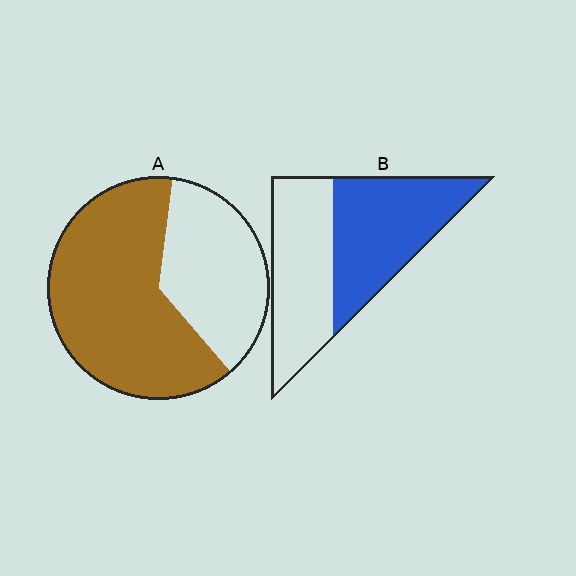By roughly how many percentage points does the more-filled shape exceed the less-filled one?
By roughly 10 percentage points (A over B).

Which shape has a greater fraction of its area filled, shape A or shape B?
Shape A.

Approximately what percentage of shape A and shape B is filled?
A is approximately 65% and B is approximately 50%.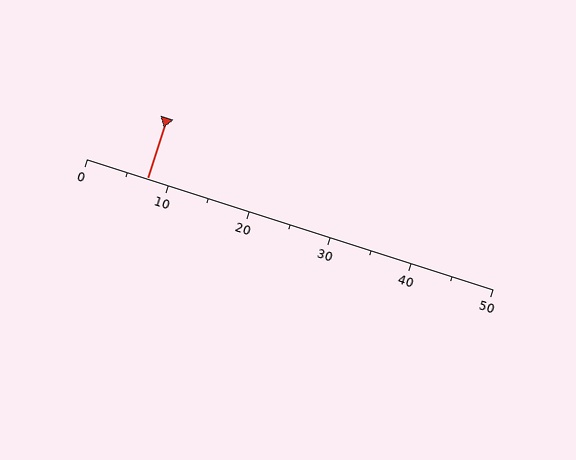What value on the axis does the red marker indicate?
The marker indicates approximately 7.5.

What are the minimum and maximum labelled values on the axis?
The axis runs from 0 to 50.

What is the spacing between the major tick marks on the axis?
The major ticks are spaced 10 apart.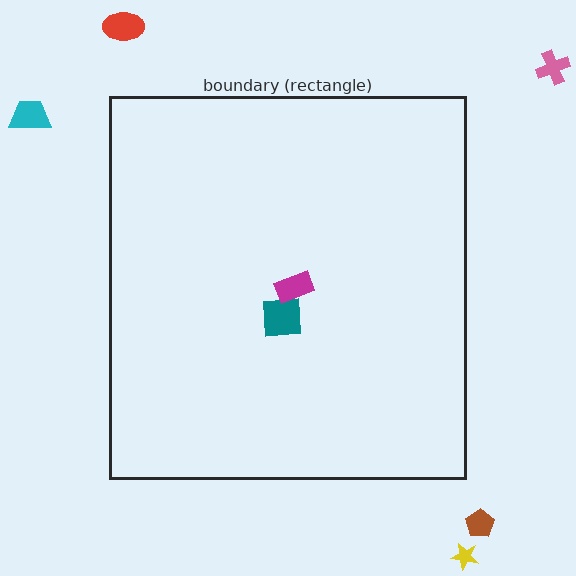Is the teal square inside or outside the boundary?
Inside.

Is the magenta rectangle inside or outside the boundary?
Inside.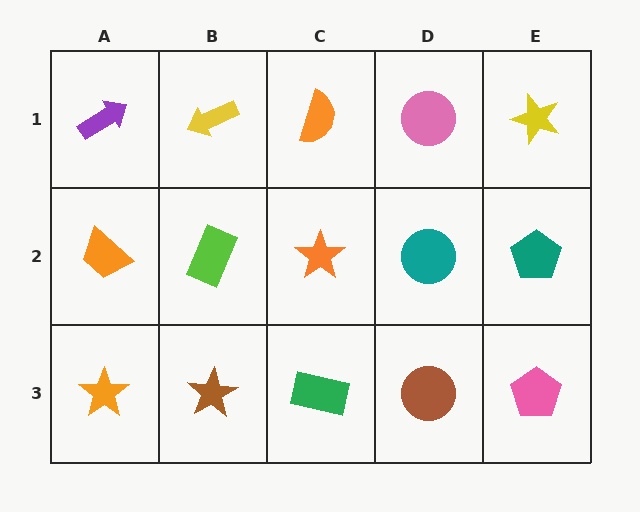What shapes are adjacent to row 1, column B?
A lime rectangle (row 2, column B), a purple arrow (row 1, column A), an orange semicircle (row 1, column C).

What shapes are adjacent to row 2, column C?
An orange semicircle (row 1, column C), a green rectangle (row 3, column C), a lime rectangle (row 2, column B), a teal circle (row 2, column D).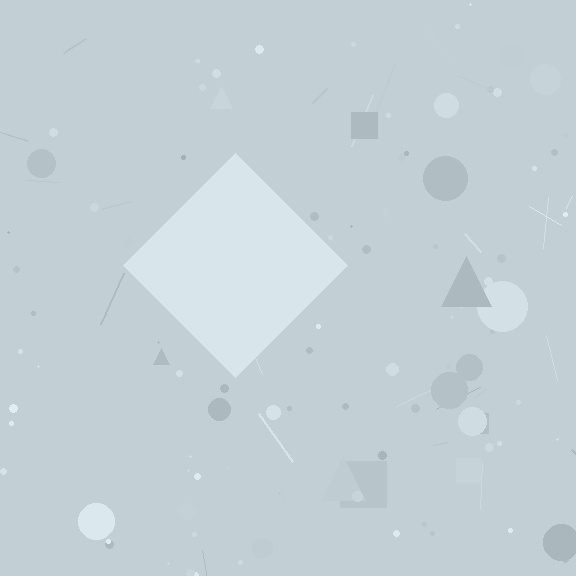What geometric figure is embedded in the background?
A diamond is embedded in the background.